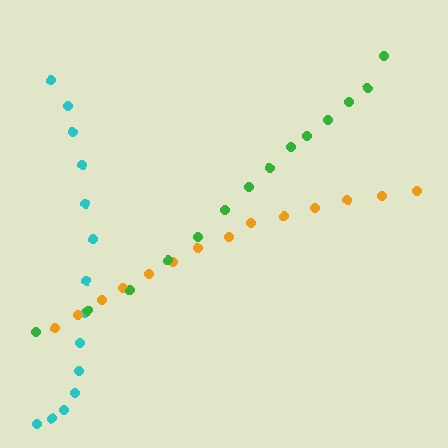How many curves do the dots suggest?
There are 3 distinct paths.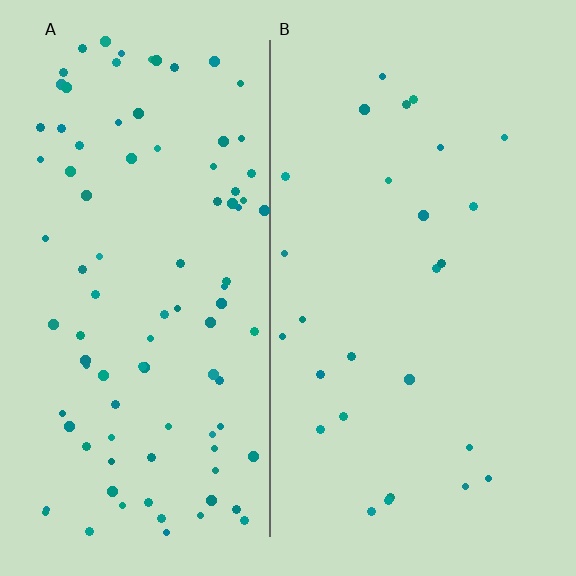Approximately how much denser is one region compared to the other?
Approximately 3.5× — region A over region B.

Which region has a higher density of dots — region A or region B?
A (the left).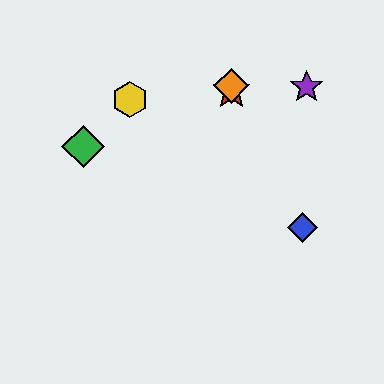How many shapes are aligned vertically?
2 shapes (the red star, the orange diamond) are aligned vertically.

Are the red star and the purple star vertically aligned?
No, the red star is at x≈231 and the purple star is at x≈307.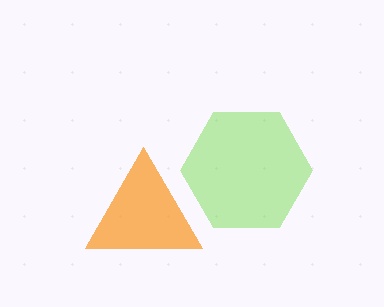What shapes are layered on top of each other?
The layered shapes are: a lime hexagon, an orange triangle.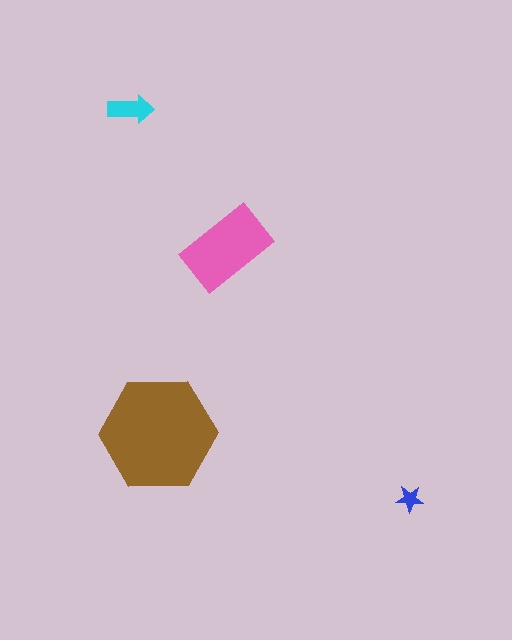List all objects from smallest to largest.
The blue star, the cyan arrow, the pink rectangle, the brown hexagon.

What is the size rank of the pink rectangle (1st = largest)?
2nd.